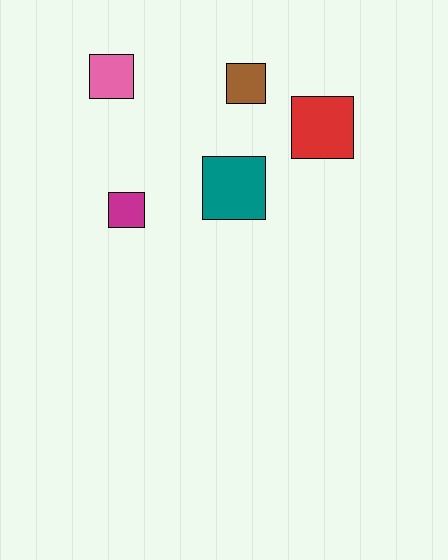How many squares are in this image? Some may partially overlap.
There are 5 squares.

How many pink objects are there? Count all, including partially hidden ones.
There is 1 pink object.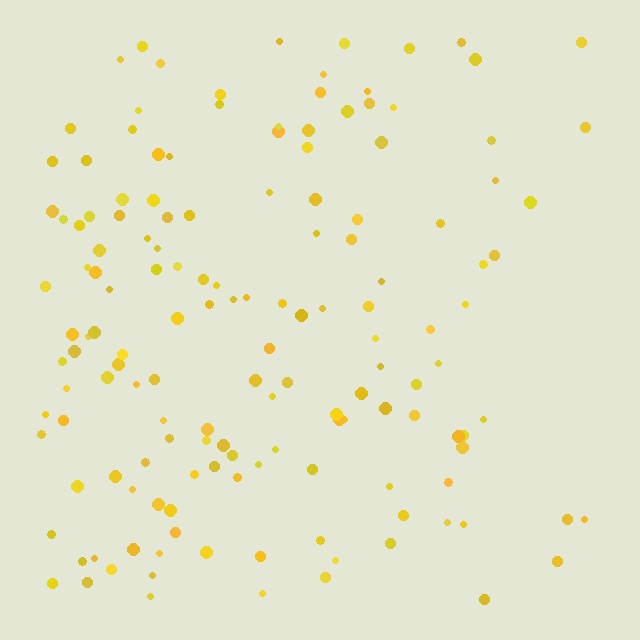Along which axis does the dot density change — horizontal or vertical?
Horizontal.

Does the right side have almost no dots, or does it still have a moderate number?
Still a moderate number, just noticeably fewer than the left.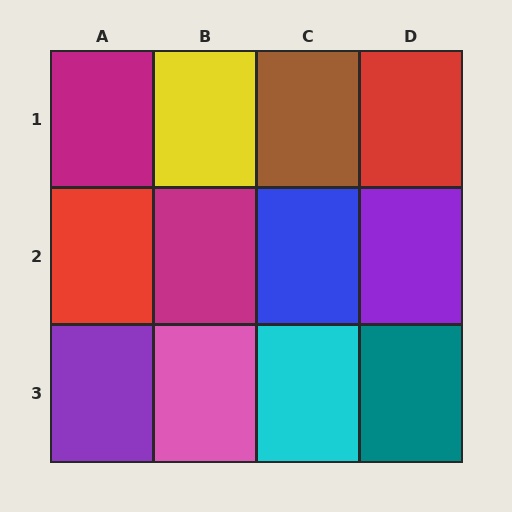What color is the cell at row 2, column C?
Blue.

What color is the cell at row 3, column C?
Cyan.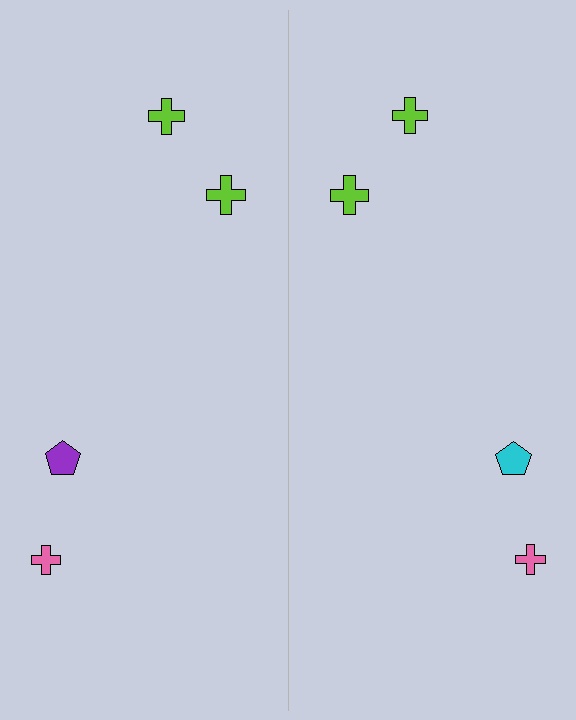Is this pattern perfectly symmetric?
No, the pattern is not perfectly symmetric. The cyan pentagon on the right side breaks the symmetry — its mirror counterpart is purple.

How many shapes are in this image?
There are 8 shapes in this image.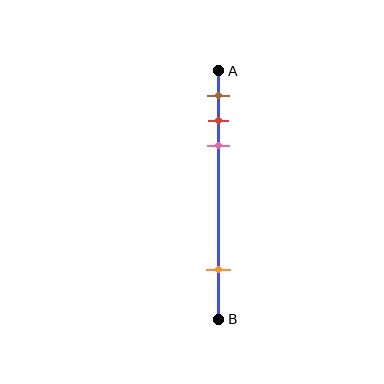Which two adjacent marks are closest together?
The red and pink marks are the closest adjacent pair.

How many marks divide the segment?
There are 4 marks dividing the segment.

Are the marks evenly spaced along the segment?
No, the marks are not evenly spaced.